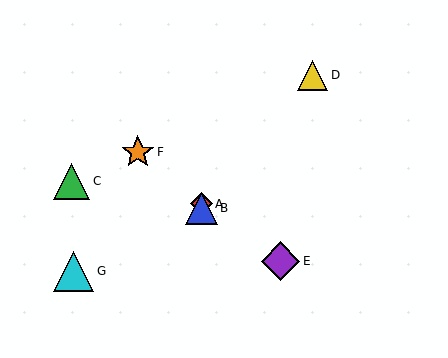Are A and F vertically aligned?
No, A is at x≈202 and F is at x≈138.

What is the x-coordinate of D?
Object D is at x≈313.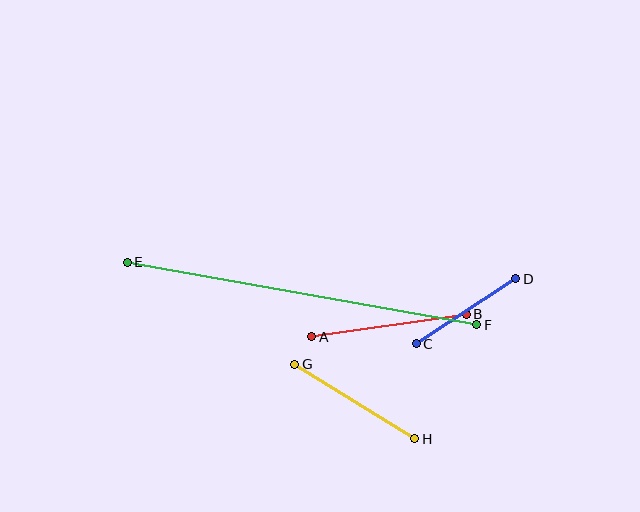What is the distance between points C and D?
The distance is approximately 119 pixels.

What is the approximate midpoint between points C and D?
The midpoint is at approximately (466, 311) pixels.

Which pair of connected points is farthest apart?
Points E and F are farthest apart.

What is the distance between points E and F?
The distance is approximately 355 pixels.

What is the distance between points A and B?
The distance is approximately 156 pixels.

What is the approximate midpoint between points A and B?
The midpoint is at approximately (389, 326) pixels.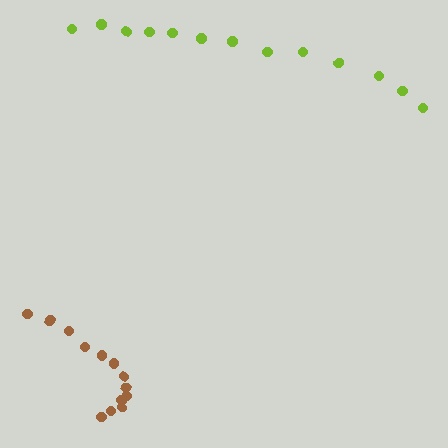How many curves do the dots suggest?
There are 2 distinct paths.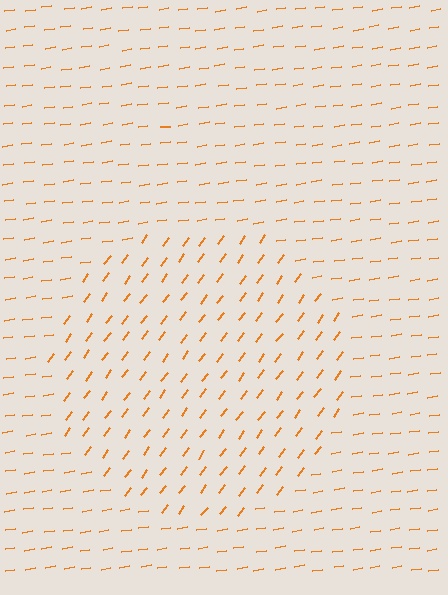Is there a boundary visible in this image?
Yes, there is a texture boundary formed by a change in line orientation.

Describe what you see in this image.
The image is filled with small orange line segments. A circle region in the image has lines oriented differently from the surrounding lines, creating a visible texture boundary.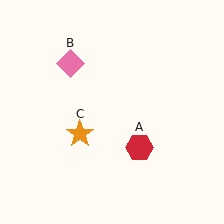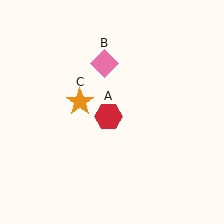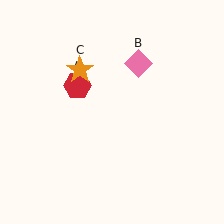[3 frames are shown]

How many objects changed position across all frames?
3 objects changed position: red hexagon (object A), pink diamond (object B), orange star (object C).